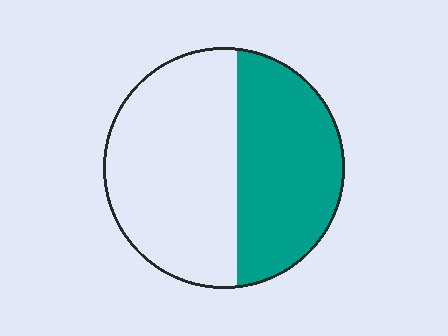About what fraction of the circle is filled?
About two fifths (2/5).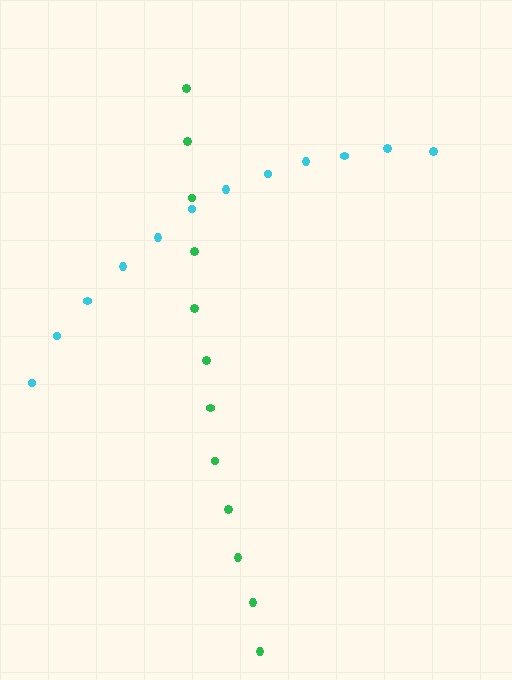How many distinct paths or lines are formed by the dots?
There are 2 distinct paths.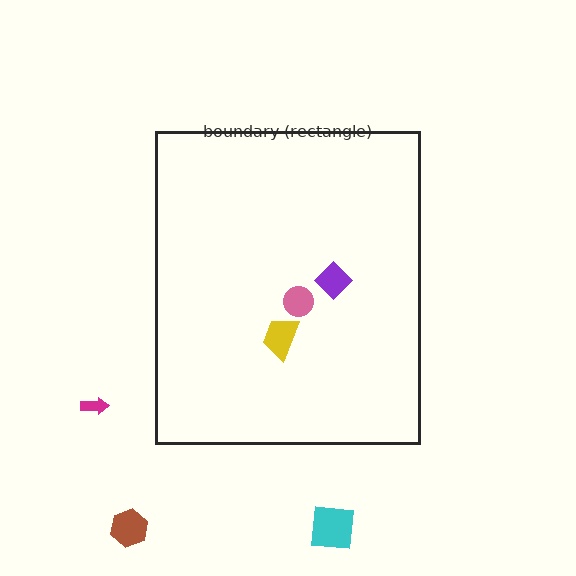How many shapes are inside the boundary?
3 inside, 3 outside.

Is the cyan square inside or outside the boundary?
Outside.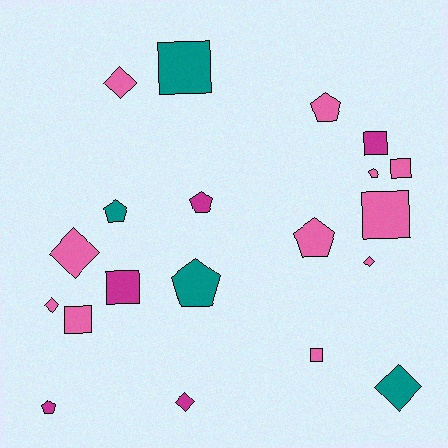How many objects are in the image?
There are 20 objects.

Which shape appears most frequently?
Pentagon, with 7 objects.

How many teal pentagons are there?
There are 2 teal pentagons.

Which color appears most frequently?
Pink, with 11 objects.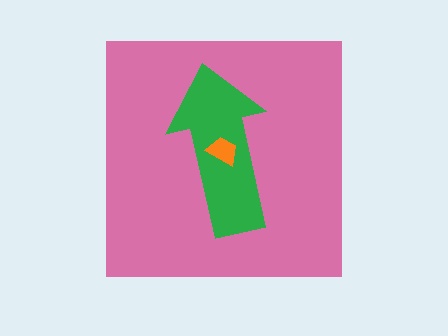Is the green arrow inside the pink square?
Yes.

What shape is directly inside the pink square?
The green arrow.